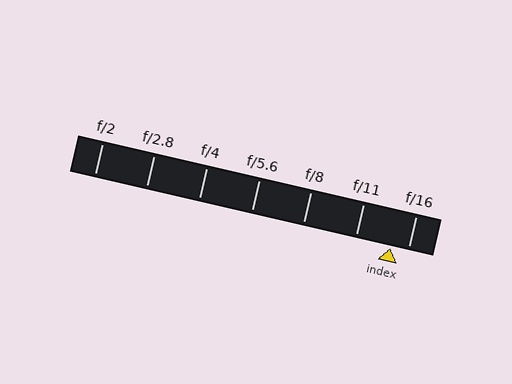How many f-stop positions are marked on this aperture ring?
There are 7 f-stop positions marked.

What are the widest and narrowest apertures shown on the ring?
The widest aperture shown is f/2 and the narrowest is f/16.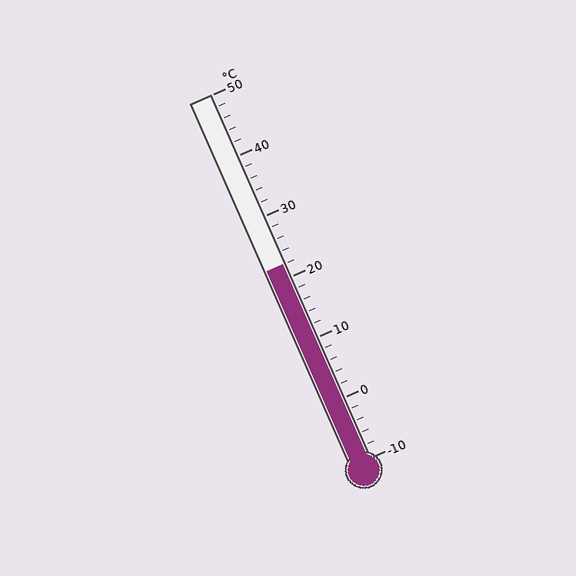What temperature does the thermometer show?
The thermometer shows approximately 22°C.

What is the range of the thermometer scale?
The thermometer scale ranges from -10°C to 50°C.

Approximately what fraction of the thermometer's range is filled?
The thermometer is filled to approximately 55% of its range.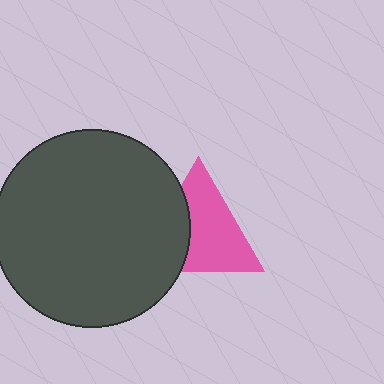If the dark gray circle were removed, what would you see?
You would see the complete pink triangle.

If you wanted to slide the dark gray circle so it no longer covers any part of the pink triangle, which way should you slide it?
Slide it left — that is the most direct way to separate the two shapes.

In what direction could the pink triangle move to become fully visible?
The pink triangle could move right. That would shift it out from behind the dark gray circle entirely.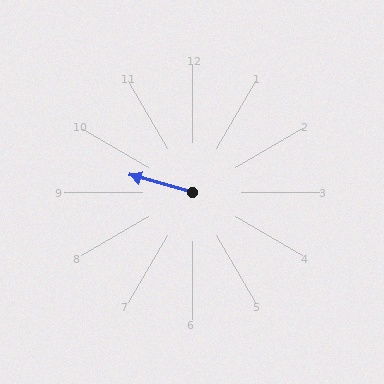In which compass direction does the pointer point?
West.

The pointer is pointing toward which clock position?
Roughly 10 o'clock.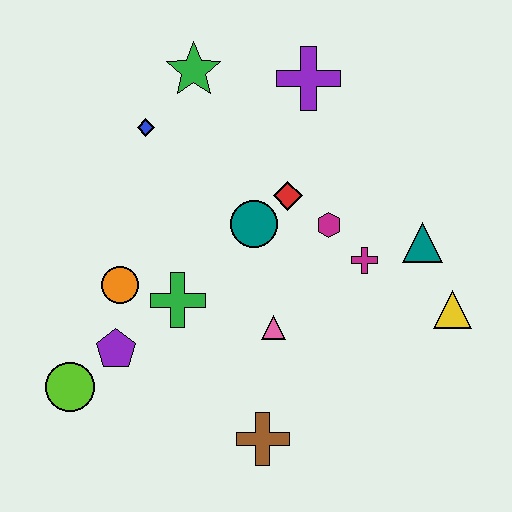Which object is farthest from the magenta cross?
The lime circle is farthest from the magenta cross.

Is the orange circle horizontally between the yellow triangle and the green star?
No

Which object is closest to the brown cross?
The pink triangle is closest to the brown cross.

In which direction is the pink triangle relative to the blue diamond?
The pink triangle is below the blue diamond.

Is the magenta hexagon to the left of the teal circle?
No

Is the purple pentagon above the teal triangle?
No